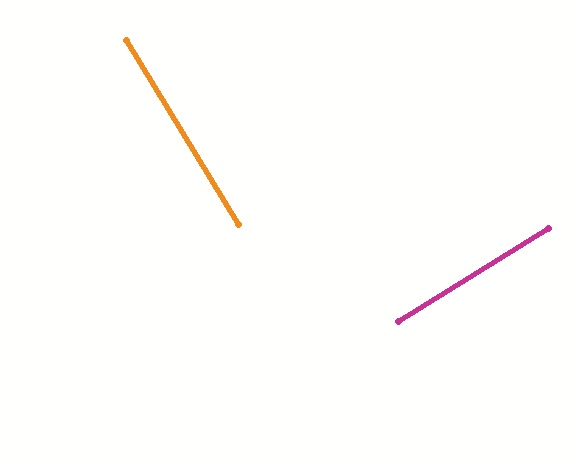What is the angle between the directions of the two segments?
Approximately 89 degrees.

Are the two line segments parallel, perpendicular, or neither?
Perpendicular — they meet at approximately 89°.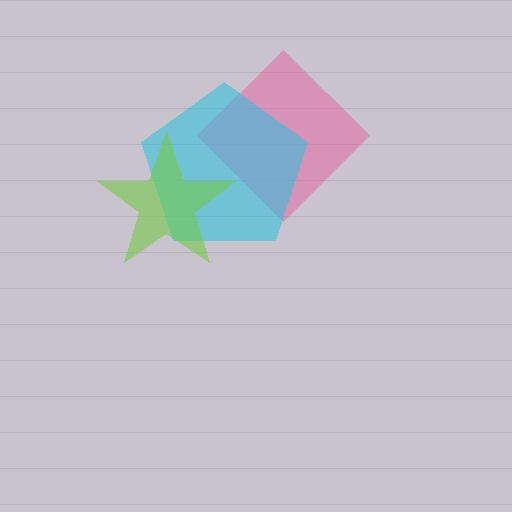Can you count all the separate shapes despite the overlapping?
Yes, there are 3 separate shapes.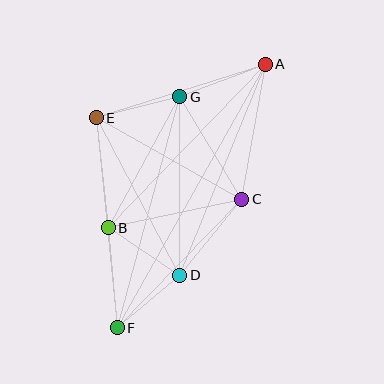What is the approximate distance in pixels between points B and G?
The distance between B and G is approximately 149 pixels.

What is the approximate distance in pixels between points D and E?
The distance between D and E is approximately 178 pixels.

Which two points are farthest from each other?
Points A and F are farthest from each other.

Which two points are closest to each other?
Points D and F are closest to each other.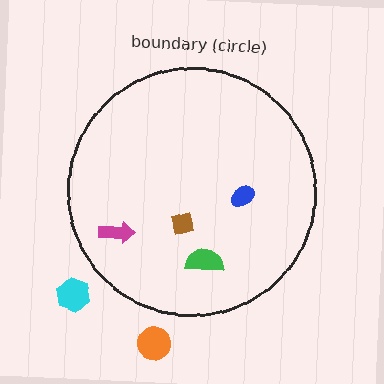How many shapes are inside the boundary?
4 inside, 2 outside.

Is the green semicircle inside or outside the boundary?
Inside.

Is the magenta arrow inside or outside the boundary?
Inside.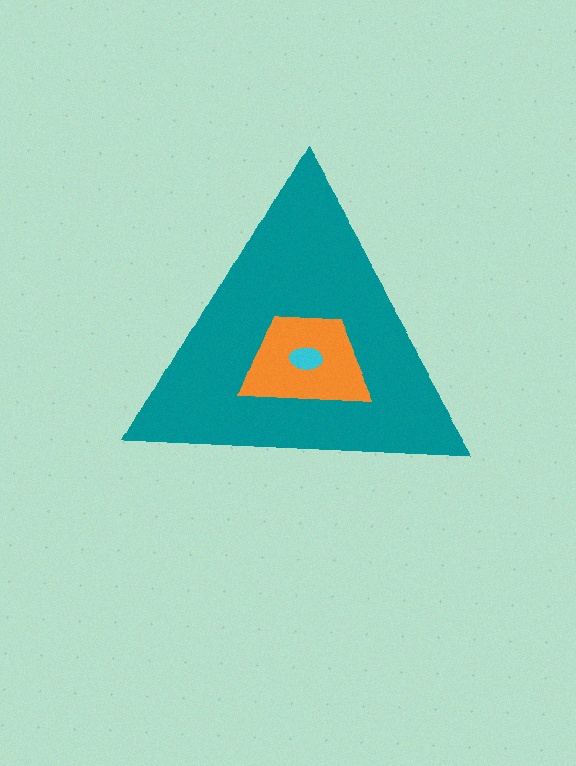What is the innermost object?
The cyan ellipse.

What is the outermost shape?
The teal triangle.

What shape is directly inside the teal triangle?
The orange trapezoid.